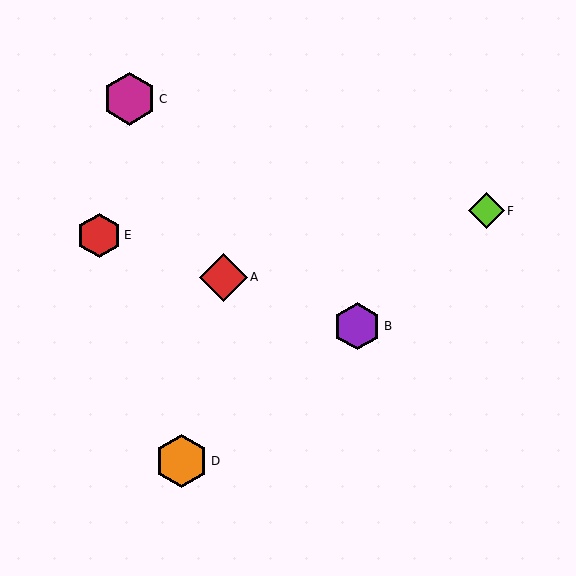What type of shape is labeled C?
Shape C is a magenta hexagon.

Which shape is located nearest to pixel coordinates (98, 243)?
The red hexagon (labeled E) at (99, 235) is nearest to that location.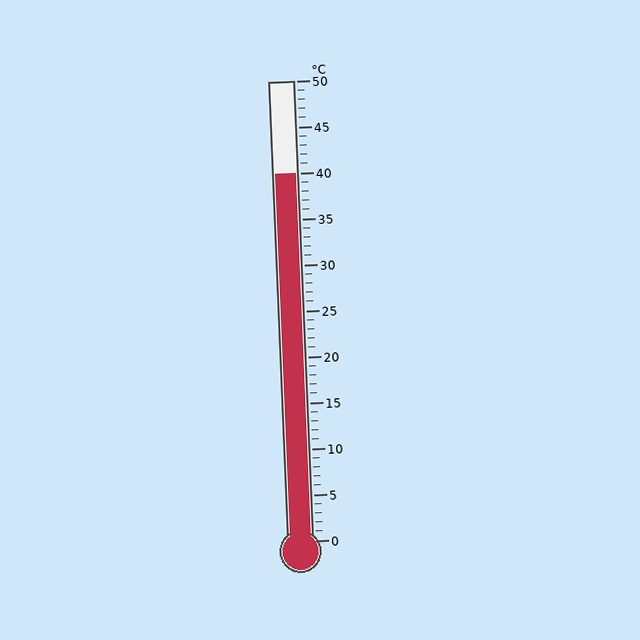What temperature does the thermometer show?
The thermometer shows approximately 40°C.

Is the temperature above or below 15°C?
The temperature is above 15°C.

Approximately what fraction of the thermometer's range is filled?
The thermometer is filled to approximately 80% of its range.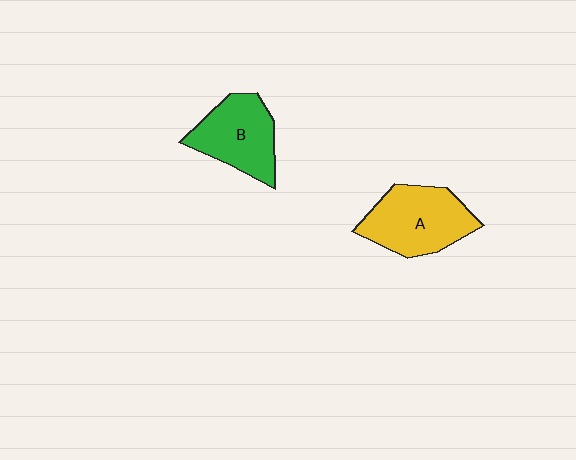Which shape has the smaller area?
Shape B (green).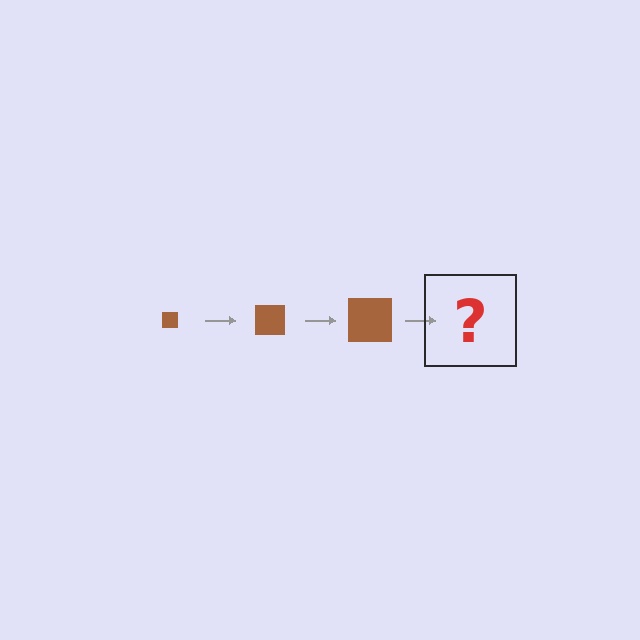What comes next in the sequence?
The next element should be a brown square, larger than the previous one.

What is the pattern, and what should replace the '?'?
The pattern is that the square gets progressively larger each step. The '?' should be a brown square, larger than the previous one.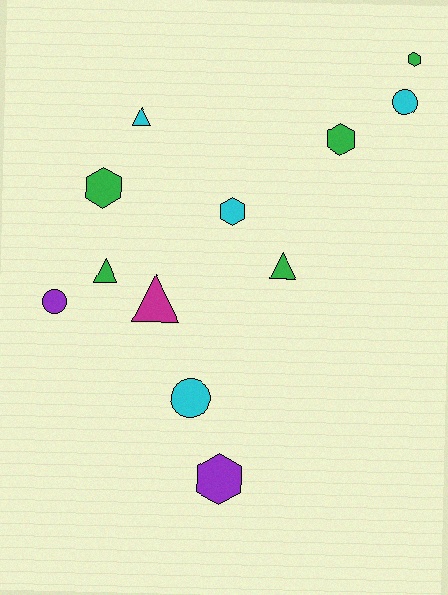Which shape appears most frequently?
Hexagon, with 5 objects.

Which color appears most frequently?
Green, with 5 objects.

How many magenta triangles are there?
There is 1 magenta triangle.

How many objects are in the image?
There are 12 objects.